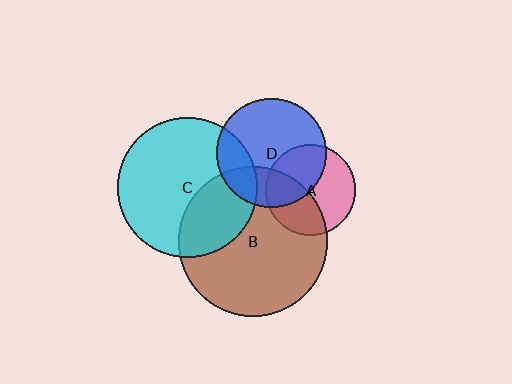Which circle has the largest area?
Circle B (brown).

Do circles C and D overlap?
Yes.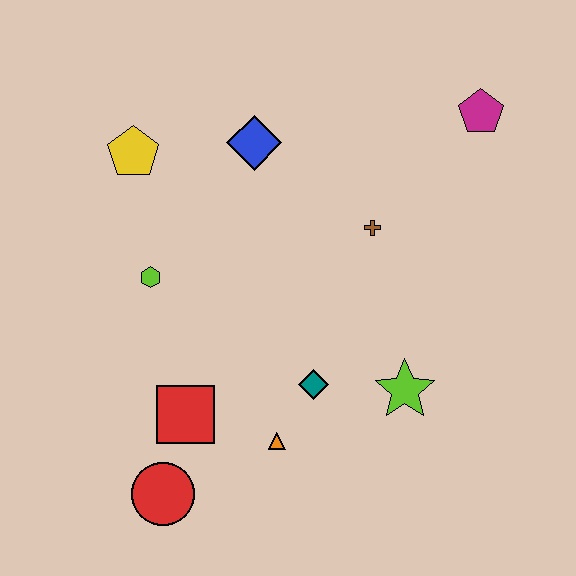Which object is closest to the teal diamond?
The orange triangle is closest to the teal diamond.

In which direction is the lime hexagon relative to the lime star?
The lime hexagon is to the left of the lime star.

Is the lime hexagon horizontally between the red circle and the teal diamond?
No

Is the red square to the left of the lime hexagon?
No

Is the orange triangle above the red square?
No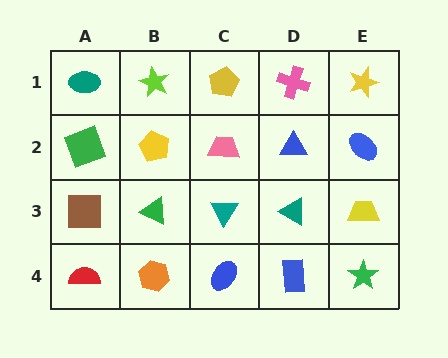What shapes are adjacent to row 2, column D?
A pink cross (row 1, column D), a teal triangle (row 3, column D), a pink trapezoid (row 2, column C), a blue ellipse (row 2, column E).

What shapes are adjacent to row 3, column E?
A blue ellipse (row 2, column E), a green star (row 4, column E), a teal triangle (row 3, column D).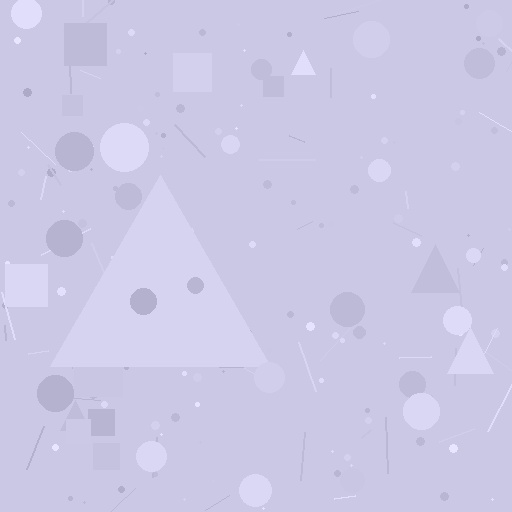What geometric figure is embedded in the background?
A triangle is embedded in the background.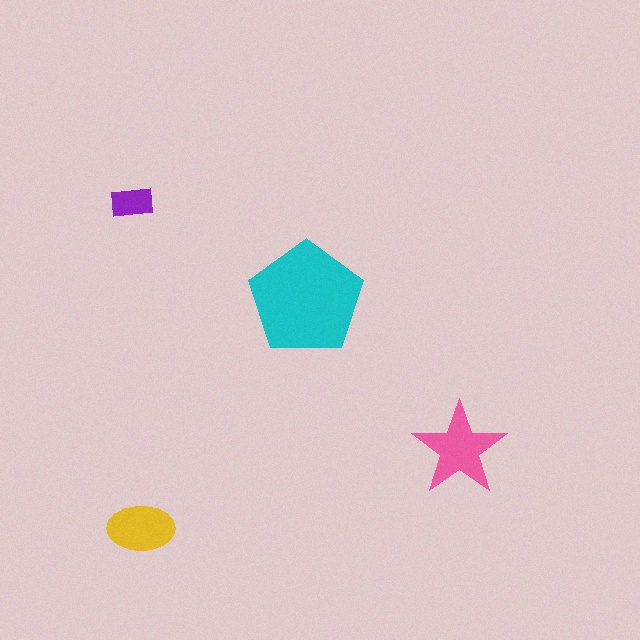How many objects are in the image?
There are 4 objects in the image.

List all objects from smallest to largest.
The purple rectangle, the yellow ellipse, the pink star, the cyan pentagon.